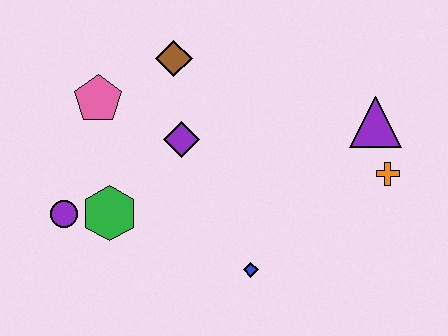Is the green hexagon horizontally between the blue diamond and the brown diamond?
No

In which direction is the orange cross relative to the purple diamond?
The orange cross is to the right of the purple diamond.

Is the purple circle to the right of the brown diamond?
No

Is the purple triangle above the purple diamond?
Yes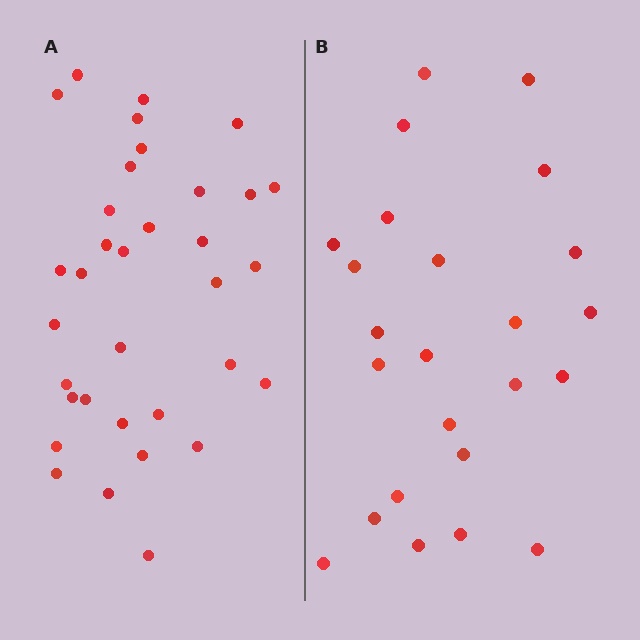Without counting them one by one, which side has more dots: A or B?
Region A (the left region) has more dots.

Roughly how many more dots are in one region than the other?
Region A has roughly 10 or so more dots than region B.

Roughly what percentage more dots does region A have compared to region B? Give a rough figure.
About 40% more.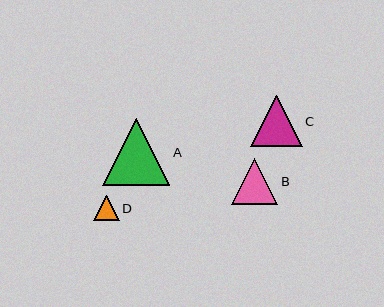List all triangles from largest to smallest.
From largest to smallest: A, C, B, D.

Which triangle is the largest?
Triangle A is the largest with a size of approximately 67 pixels.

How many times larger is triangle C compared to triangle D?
Triangle C is approximately 2.0 times the size of triangle D.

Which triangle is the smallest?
Triangle D is the smallest with a size of approximately 26 pixels.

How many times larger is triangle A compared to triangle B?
Triangle A is approximately 1.4 times the size of triangle B.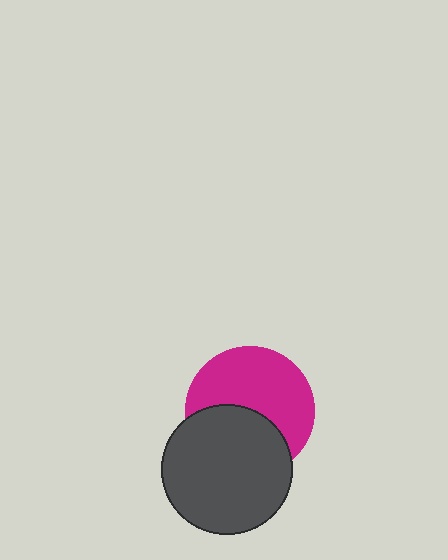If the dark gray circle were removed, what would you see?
You would see the complete magenta circle.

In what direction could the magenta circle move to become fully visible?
The magenta circle could move up. That would shift it out from behind the dark gray circle entirely.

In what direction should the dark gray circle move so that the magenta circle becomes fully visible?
The dark gray circle should move down. That is the shortest direction to clear the overlap and leave the magenta circle fully visible.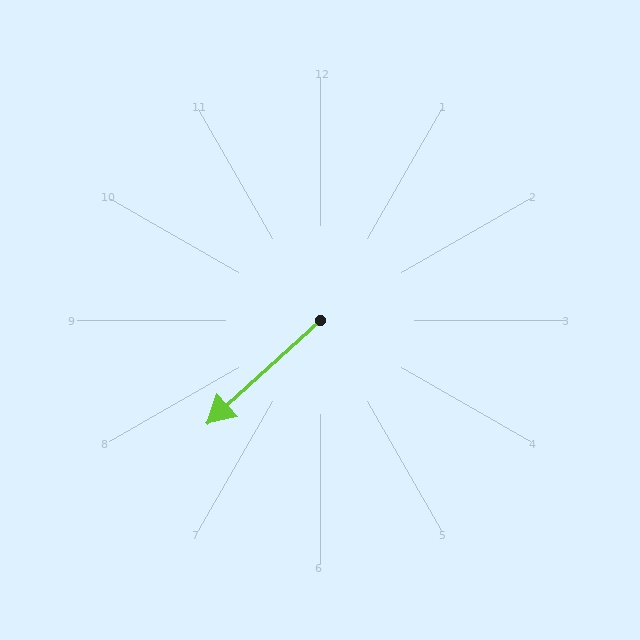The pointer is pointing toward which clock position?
Roughly 8 o'clock.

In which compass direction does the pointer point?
Southwest.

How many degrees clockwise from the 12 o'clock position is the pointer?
Approximately 228 degrees.